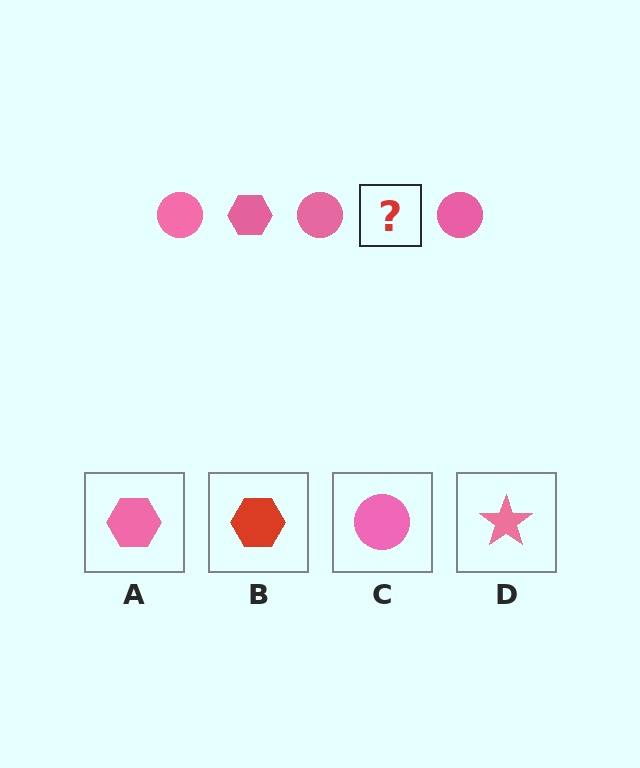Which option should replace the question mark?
Option A.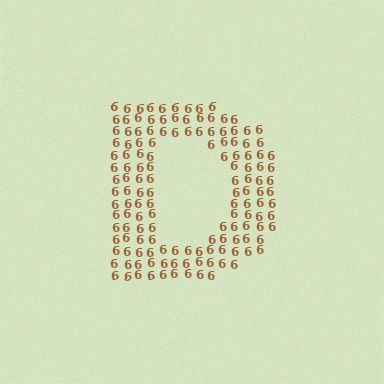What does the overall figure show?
The overall figure shows the letter D.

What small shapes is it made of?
It is made of small digit 6's.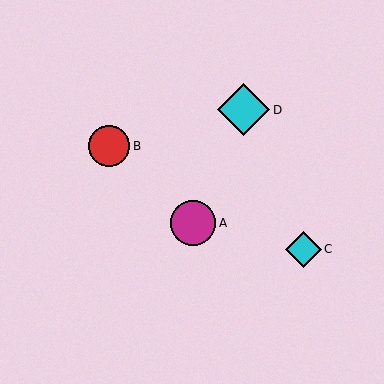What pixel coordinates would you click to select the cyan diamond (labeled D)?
Click at (244, 110) to select the cyan diamond D.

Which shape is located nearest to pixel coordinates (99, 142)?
The red circle (labeled B) at (109, 146) is nearest to that location.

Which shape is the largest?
The cyan diamond (labeled D) is the largest.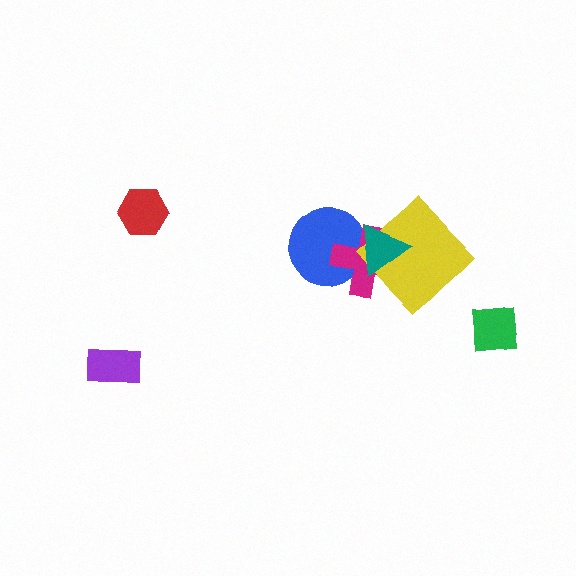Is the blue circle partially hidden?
Yes, it is partially covered by another shape.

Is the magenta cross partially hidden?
Yes, it is partially covered by another shape.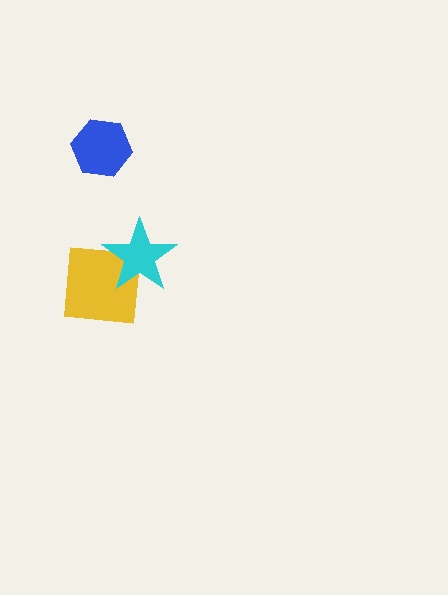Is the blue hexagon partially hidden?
No, no other shape covers it.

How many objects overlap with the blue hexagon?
0 objects overlap with the blue hexagon.